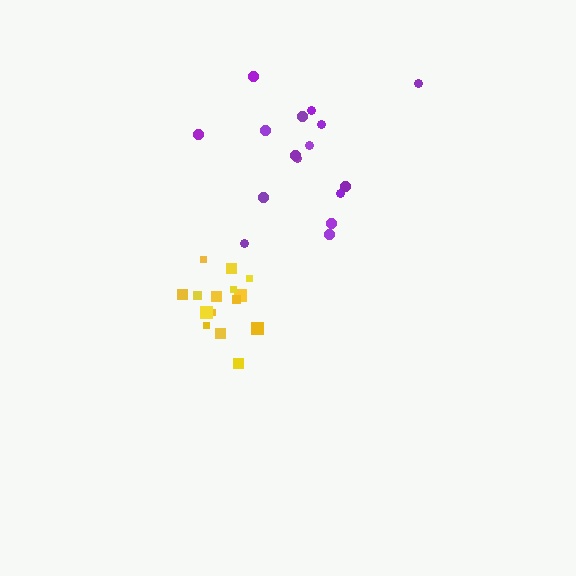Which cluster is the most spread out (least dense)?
Purple.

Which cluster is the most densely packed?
Yellow.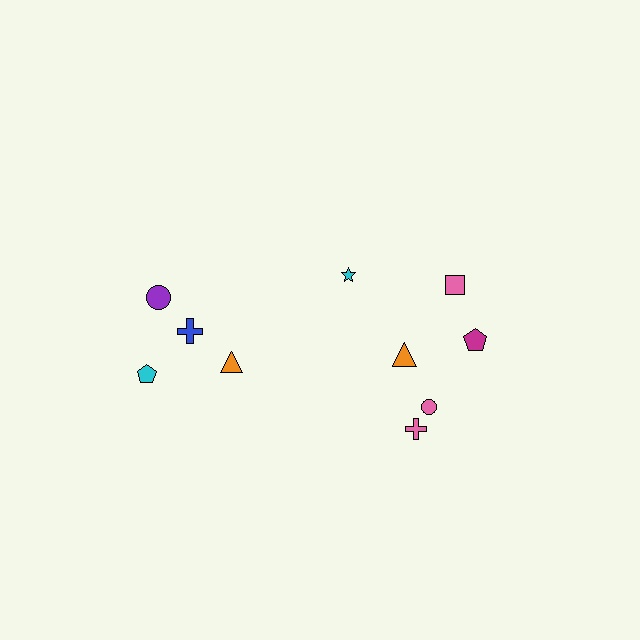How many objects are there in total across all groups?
There are 10 objects.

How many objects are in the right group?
There are 6 objects.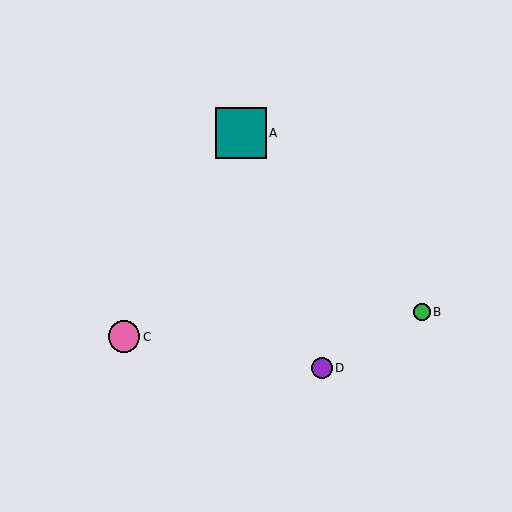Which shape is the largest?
The teal square (labeled A) is the largest.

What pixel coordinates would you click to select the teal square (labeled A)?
Click at (241, 133) to select the teal square A.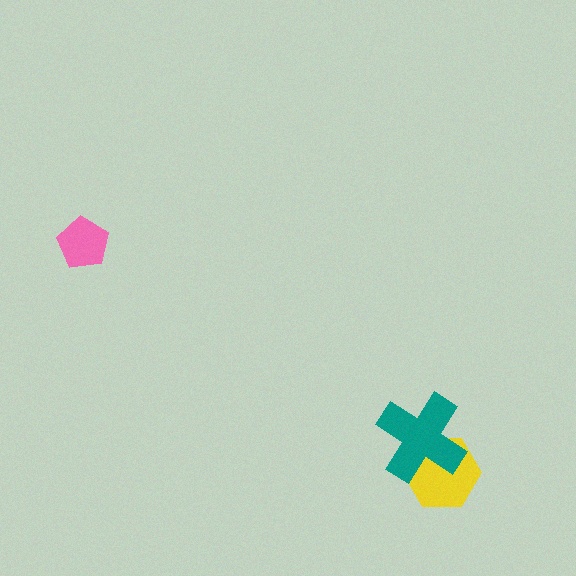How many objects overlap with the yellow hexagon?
1 object overlaps with the yellow hexagon.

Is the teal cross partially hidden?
No, no other shape covers it.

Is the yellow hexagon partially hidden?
Yes, it is partially covered by another shape.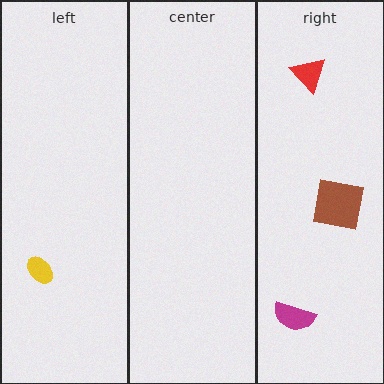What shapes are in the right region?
The magenta semicircle, the red triangle, the brown square.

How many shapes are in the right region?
3.